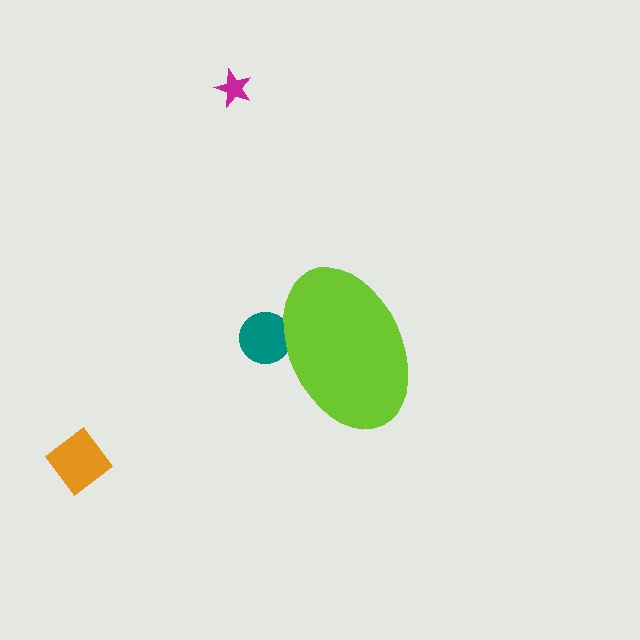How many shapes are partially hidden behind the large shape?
1 shape is partially hidden.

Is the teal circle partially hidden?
Yes, the teal circle is partially hidden behind the lime ellipse.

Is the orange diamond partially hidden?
No, the orange diamond is fully visible.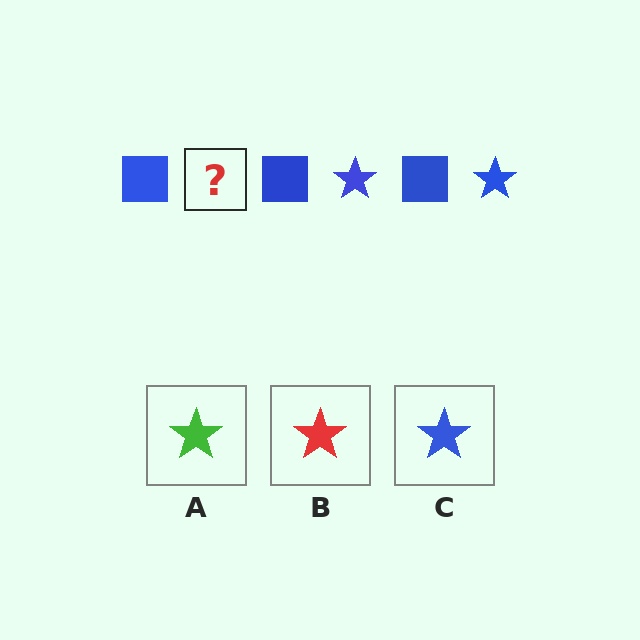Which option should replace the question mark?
Option C.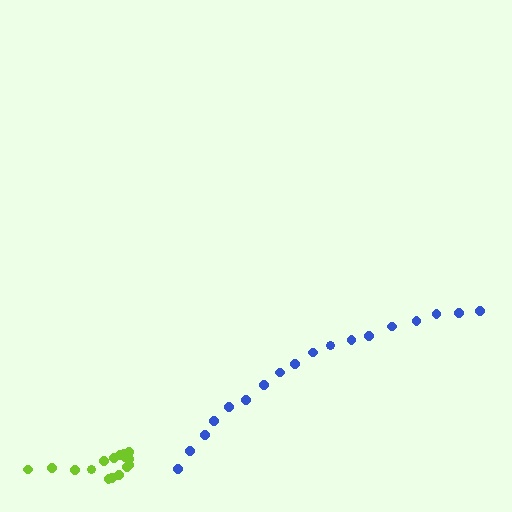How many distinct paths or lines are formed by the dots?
There are 2 distinct paths.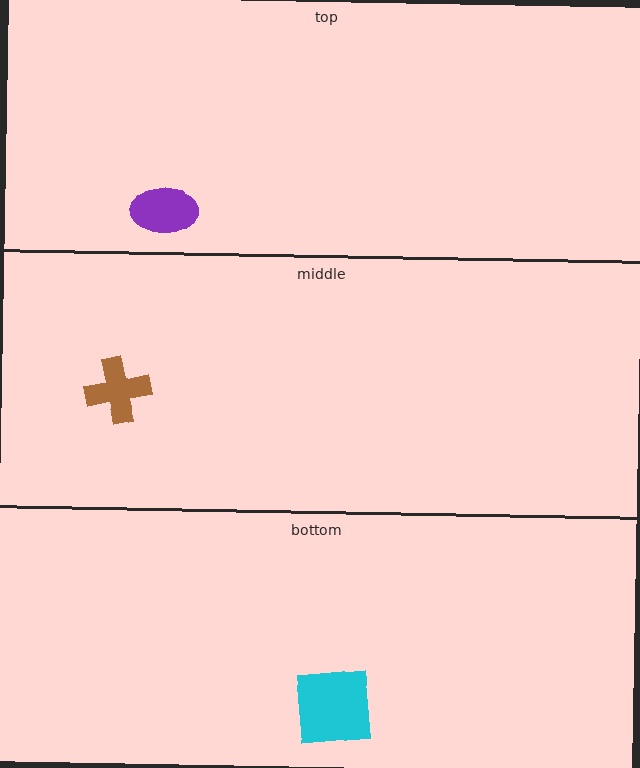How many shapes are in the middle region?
1.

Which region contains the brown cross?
The middle region.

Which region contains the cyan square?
The bottom region.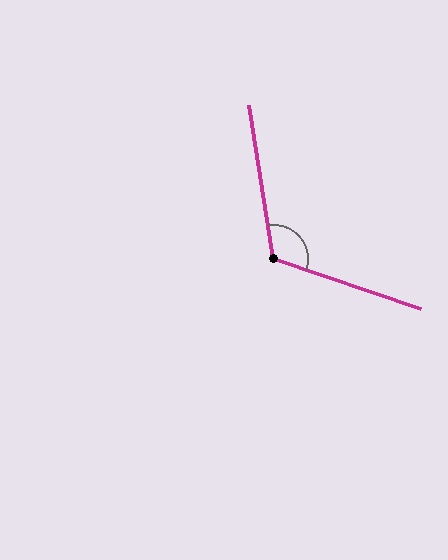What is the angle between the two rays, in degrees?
Approximately 117 degrees.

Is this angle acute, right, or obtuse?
It is obtuse.